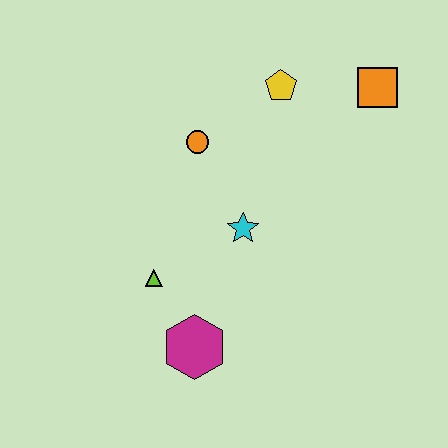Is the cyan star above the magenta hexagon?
Yes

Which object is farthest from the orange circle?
The magenta hexagon is farthest from the orange circle.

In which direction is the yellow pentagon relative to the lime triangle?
The yellow pentagon is above the lime triangle.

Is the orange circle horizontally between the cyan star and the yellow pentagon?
No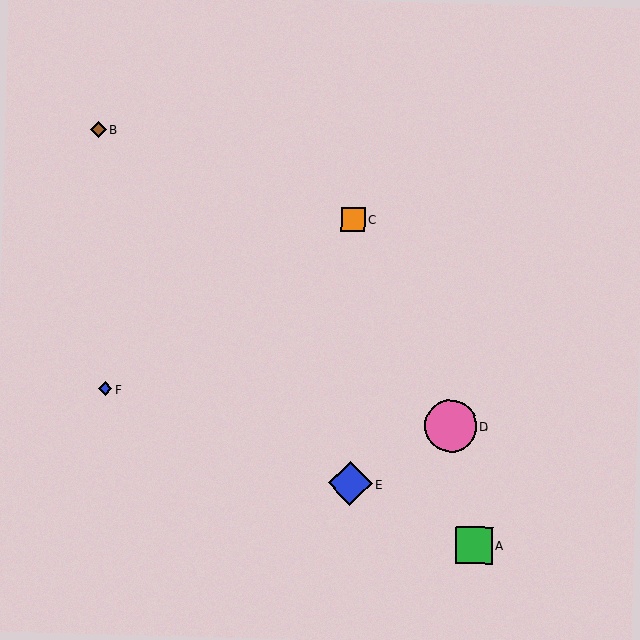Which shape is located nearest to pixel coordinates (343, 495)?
The blue diamond (labeled E) at (350, 483) is nearest to that location.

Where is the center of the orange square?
The center of the orange square is at (353, 220).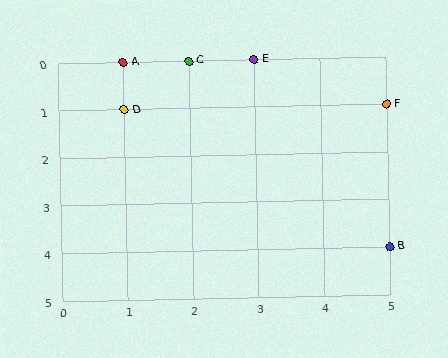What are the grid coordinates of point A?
Point A is at grid coordinates (1, 0).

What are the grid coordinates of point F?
Point F is at grid coordinates (5, 1).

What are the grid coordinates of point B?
Point B is at grid coordinates (5, 4).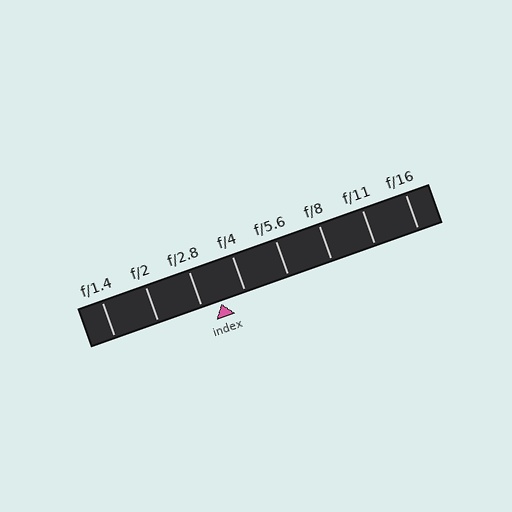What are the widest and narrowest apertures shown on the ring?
The widest aperture shown is f/1.4 and the narrowest is f/16.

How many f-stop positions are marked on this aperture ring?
There are 8 f-stop positions marked.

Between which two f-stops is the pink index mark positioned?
The index mark is between f/2.8 and f/4.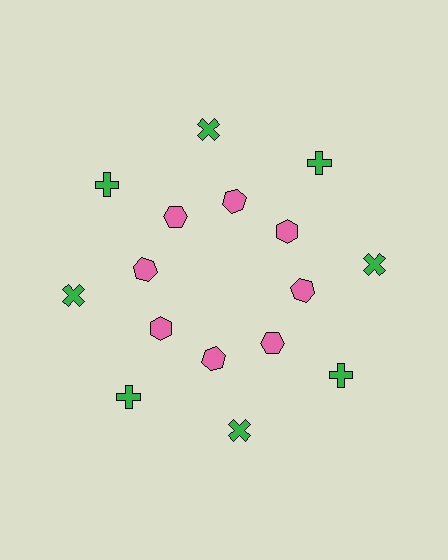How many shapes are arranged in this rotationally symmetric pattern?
There are 16 shapes, arranged in 8 groups of 2.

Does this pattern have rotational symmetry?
Yes, this pattern has 8-fold rotational symmetry. It looks the same after rotating 45 degrees around the center.